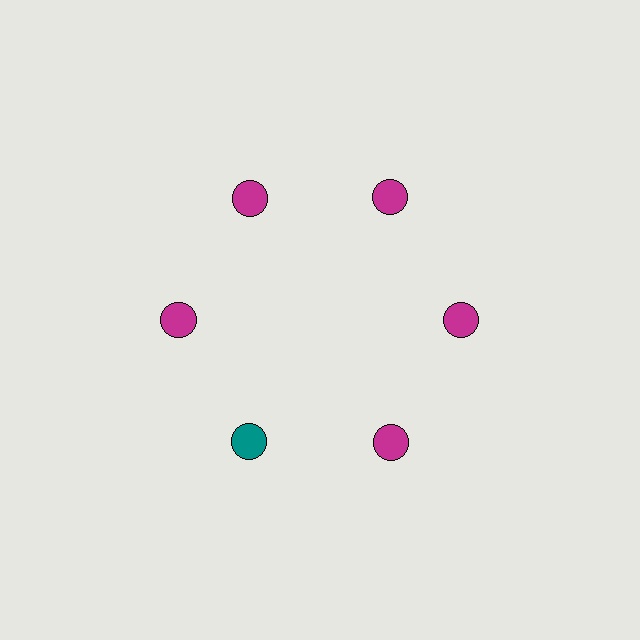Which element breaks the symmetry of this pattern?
The teal circle at roughly the 7 o'clock position breaks the symmetry. All other shapes are magenta circles.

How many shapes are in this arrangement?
There are 6 shapes arranged in a ring pattern.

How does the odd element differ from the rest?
It has a different color: teal instead of magenta.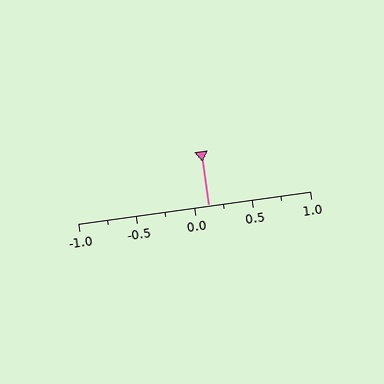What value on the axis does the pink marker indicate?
The marker indicates approximately 0.12.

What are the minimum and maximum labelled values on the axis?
The axis runs from -1.0 to 1.0.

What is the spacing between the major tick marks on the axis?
The major ticks are spaced 0.5 apart.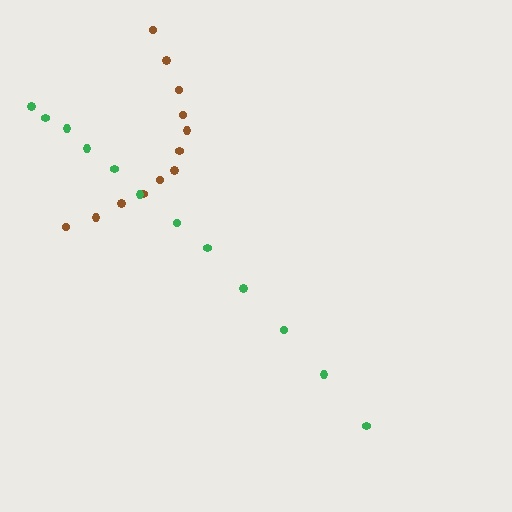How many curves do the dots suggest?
There are 2 distinct paths.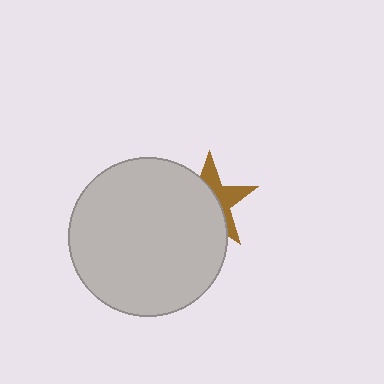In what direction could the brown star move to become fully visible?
The brown star could move right. That would shift it out from behind the light gray circle entirely.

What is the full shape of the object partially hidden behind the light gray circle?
The partially hidden object is a brown star.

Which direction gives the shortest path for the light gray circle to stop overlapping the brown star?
Moving left gives the shortest separation.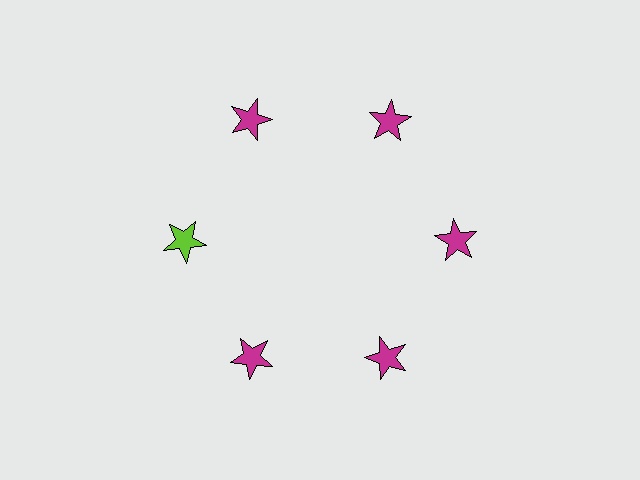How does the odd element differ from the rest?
It has a different color: lime instead of magenta.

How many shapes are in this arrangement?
There are 6 shapes arranged in a ring pattern.